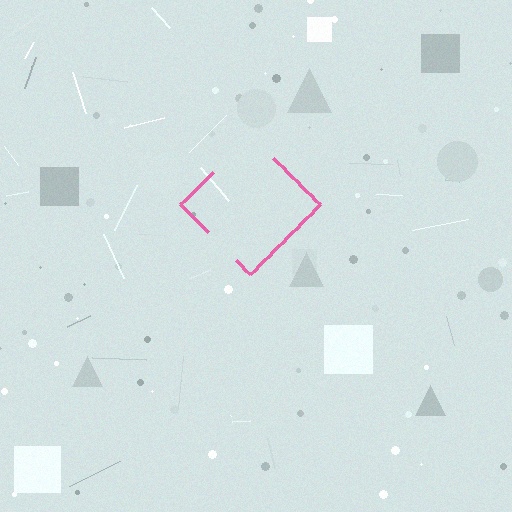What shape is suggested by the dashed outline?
The dashed outline suggests a diamond.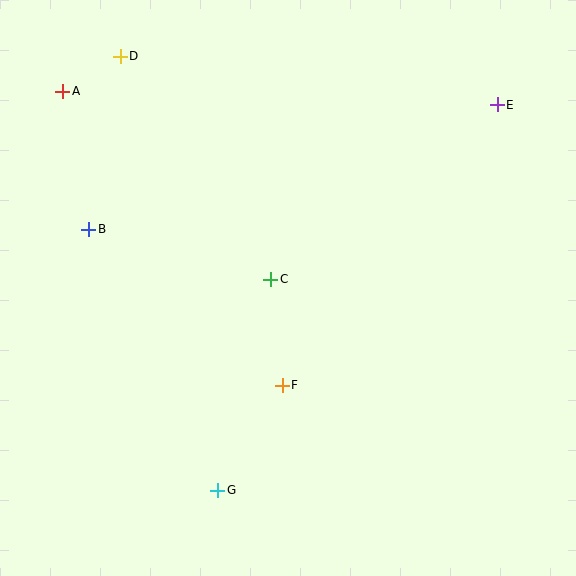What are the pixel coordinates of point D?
Point D is at (120, 56).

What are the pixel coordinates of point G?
Point G is at (217, 490).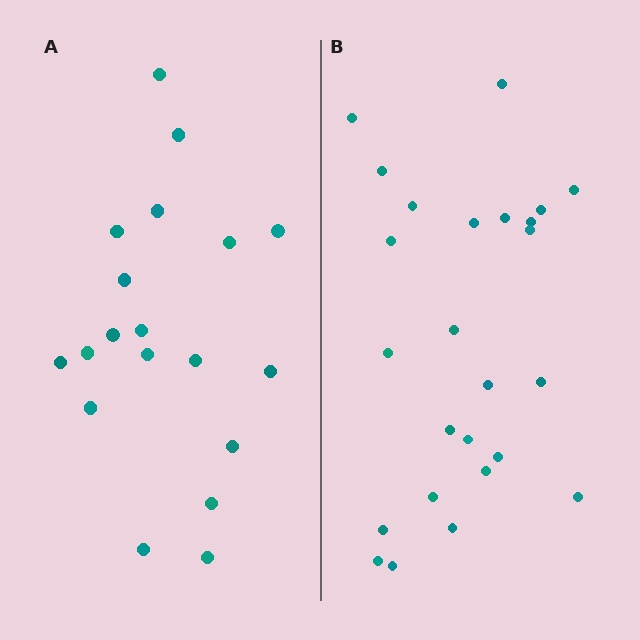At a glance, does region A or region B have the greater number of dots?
Region B (the right region) has more dots.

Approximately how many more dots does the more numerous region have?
Region B has about 6 more dots than region A.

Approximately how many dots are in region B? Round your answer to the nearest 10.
About 20 dots. (The exact count is 25, which rounds to 20.)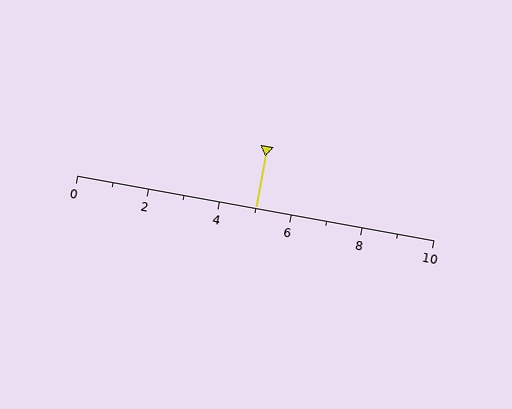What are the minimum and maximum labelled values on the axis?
The axis runs from 0 to 10.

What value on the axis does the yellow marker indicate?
The marker indicates approximately 5.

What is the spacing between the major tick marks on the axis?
The major ticks are spaced 2 apart.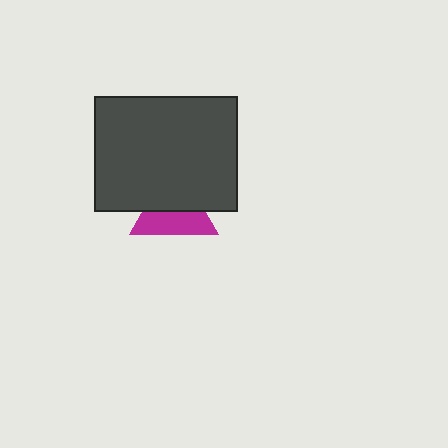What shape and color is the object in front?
The object in front is a dark gray rectangle.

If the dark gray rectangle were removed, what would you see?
You would see the complete magenta triangle.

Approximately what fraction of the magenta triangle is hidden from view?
Roughly 48% of the magenta triangle is hidden behind the dark gray rectangle.